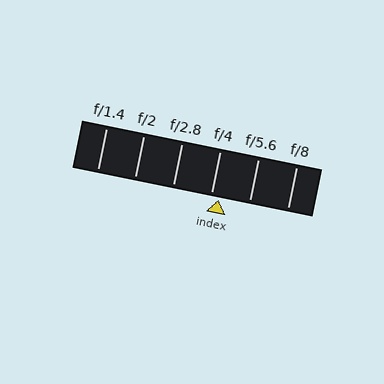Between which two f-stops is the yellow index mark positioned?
The index mark is between f/4 and f/5.6.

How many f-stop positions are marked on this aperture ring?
There are 6 f-stop positions marked.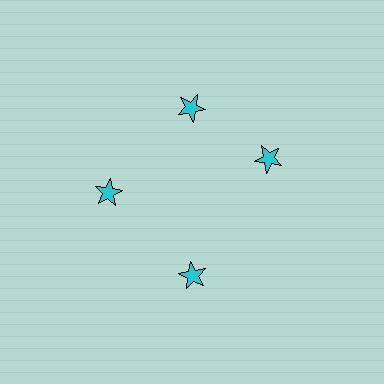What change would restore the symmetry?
The symmetry would be restored by rotating it back into even spacing with its neighbors so that all 4 stars sit at equal angles and equal distance from the center.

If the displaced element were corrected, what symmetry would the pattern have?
It would have 4-fold rotational symmetry — the pattern would map onto itself every 90 degrees.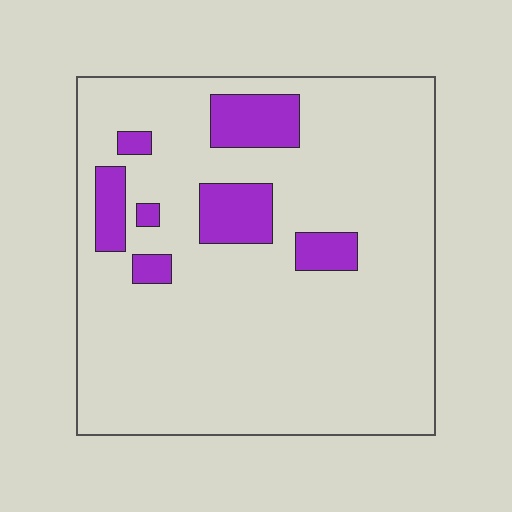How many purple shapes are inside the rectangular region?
7.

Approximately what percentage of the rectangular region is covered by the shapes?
Approximately 15%.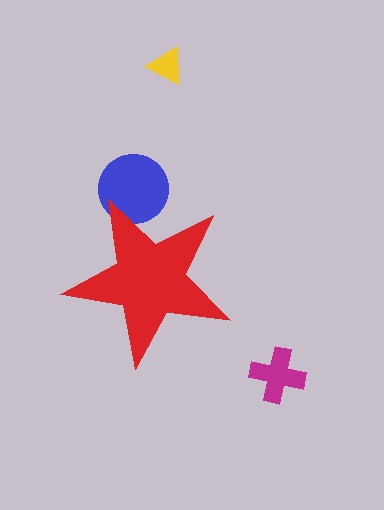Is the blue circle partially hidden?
Yes, the blue circle is partially hidden behind the red star.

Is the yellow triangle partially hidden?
No, the yellow triangle is fully visible.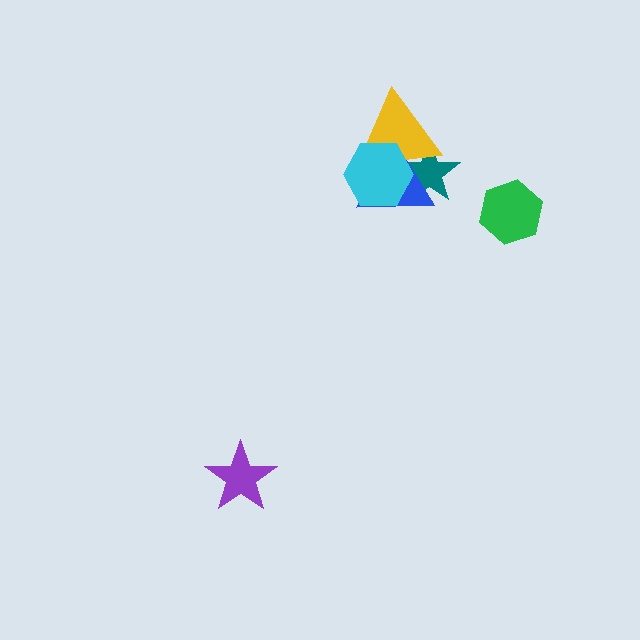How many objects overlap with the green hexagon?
0 objects overlap with the green hexagon.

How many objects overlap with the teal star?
3 objects overlap with the teal star.